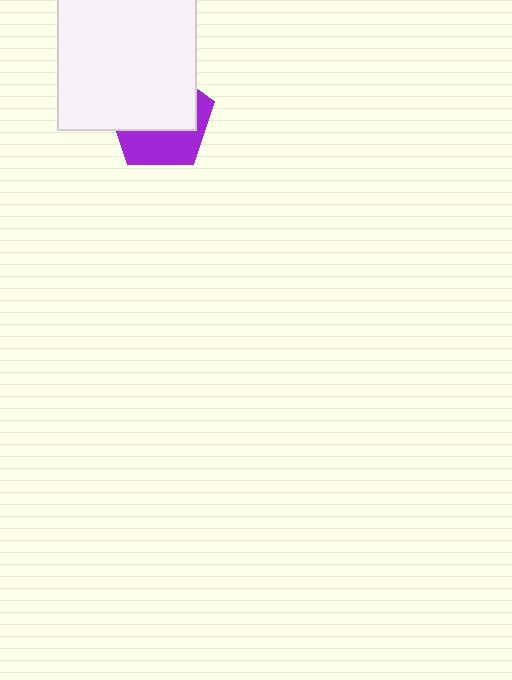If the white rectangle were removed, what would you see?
You would see the complete purple pentagon.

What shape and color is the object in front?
The object in front is a white rectangle.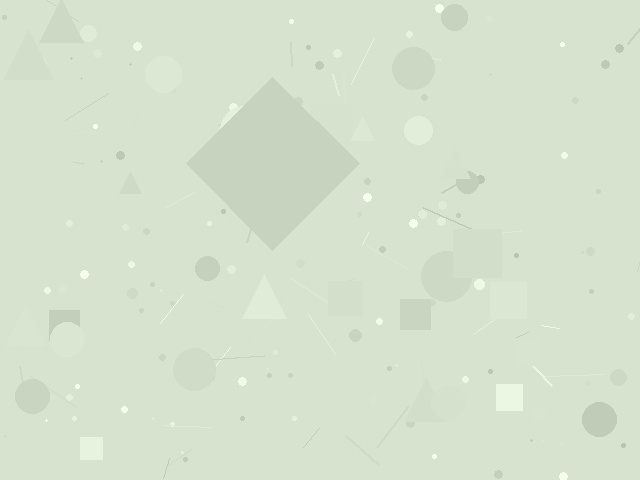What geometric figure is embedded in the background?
A diamond is embedded in the background.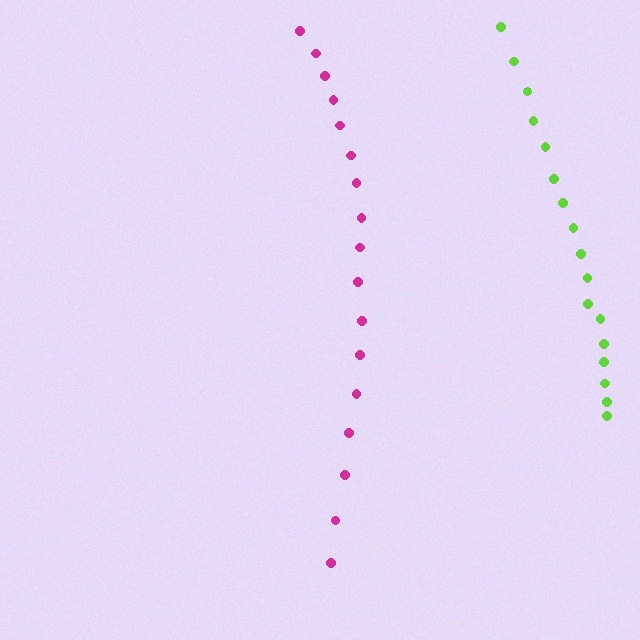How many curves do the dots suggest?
There are 2 distinct paths.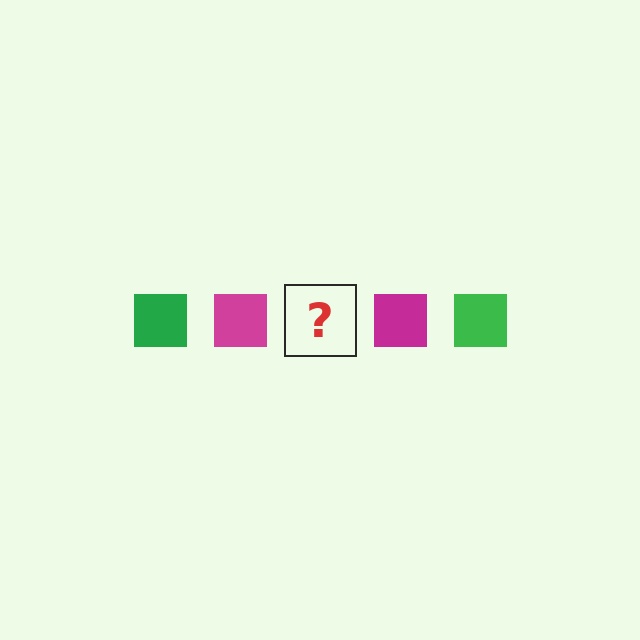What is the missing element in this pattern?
The missing element is a green square.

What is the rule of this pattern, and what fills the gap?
The rule is that the pattern cycles through green, magenta squares. The gap should be filled with a green square.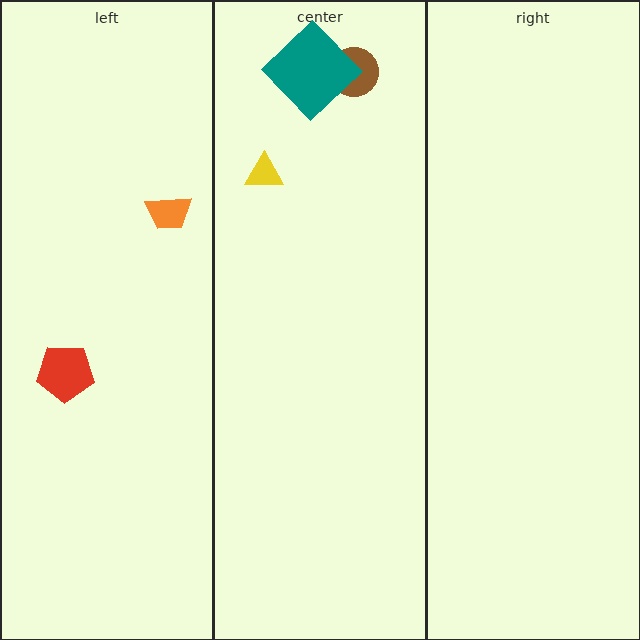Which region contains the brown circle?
The center region.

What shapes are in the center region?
The brown circle, the teal diamond, the yellow triangle.